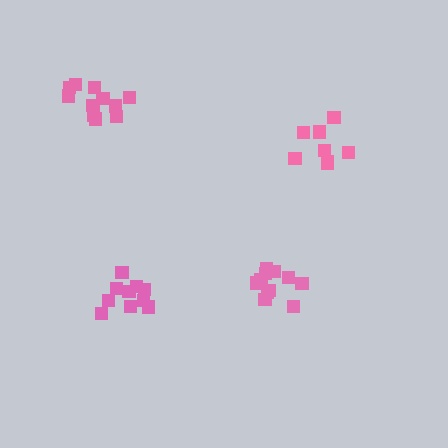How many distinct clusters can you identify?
There are 4 distinct clusters.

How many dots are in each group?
Group 1: 10 dots, Group 2: 11 dots, Group 3: 8 dots, Group 4: 11 dots (40 total).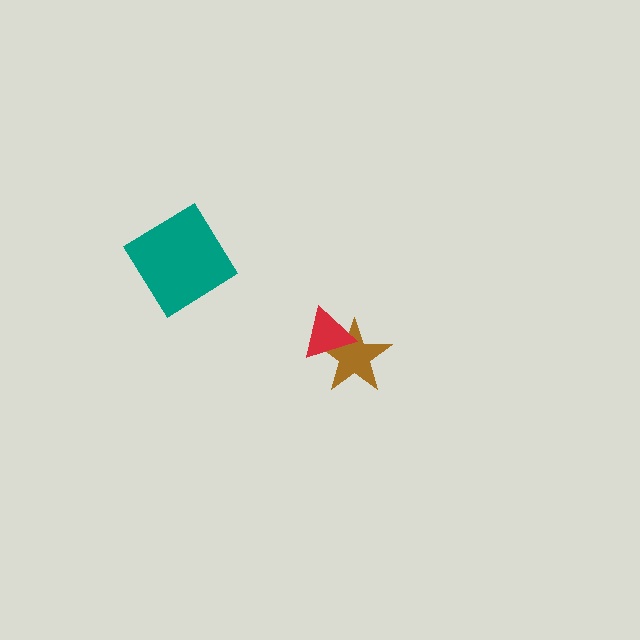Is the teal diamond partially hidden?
No, no other shape covers it.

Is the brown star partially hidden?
Yes, it is partially covered by another shape.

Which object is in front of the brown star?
The red triangle is in front of the brown star.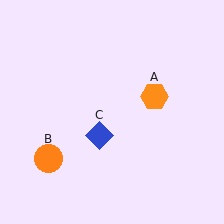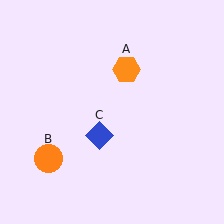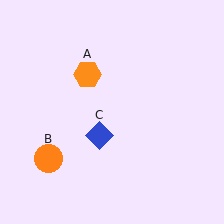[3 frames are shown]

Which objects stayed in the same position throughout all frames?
Orange circle (object B) and blue diamond (object C) remained stationary.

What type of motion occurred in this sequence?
The orange hexagon (object A) rotated counterclockwise around the center of the scene.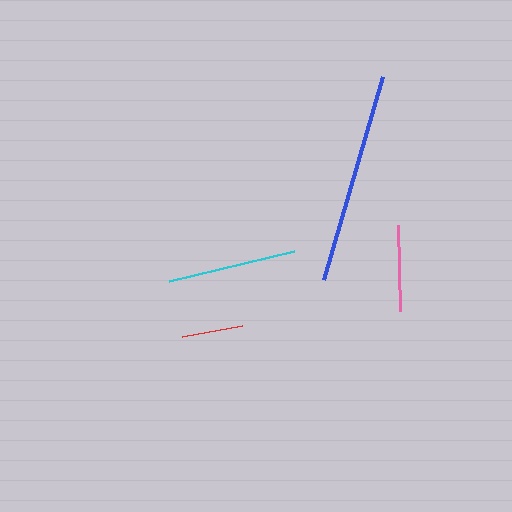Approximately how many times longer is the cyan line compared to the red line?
The cyan line is approximately 2.1 times the length of the red line.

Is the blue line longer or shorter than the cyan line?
The blue line is longer than the cyan line.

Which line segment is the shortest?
The red line is the shortest at approximately 60 pixels.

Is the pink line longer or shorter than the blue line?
The blue line is longer than the pink line.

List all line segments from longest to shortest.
From longest to shortest: blue, cyan, pink, red.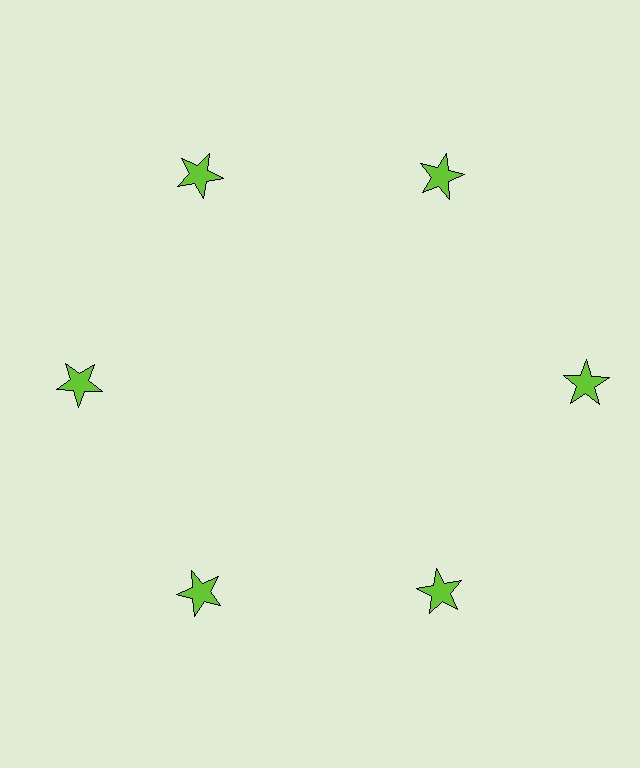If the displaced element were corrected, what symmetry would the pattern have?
It would have 6-fold rotational symmetry — the pattern would map onto itself every 60 degrees.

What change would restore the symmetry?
The symmetry would be restored by moving it inward, back onto the ring so that all 6 stars sit at equal angles and equal distance from the center.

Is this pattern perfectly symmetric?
No. The 6 lime stars are arranged in a ring, but one element near the 3 o'clock position is pushed outward from the center, breaking the 6-fold rotational symmetry.